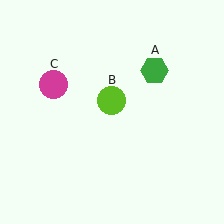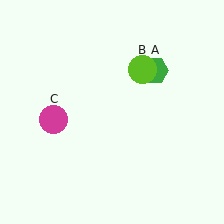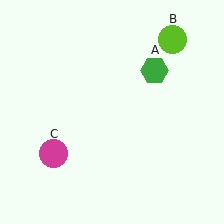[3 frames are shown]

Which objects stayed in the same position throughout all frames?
Green hexagon (object A) remained stationary.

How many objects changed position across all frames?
2 objects changed position: lime circle (object B), magenta circle (object C).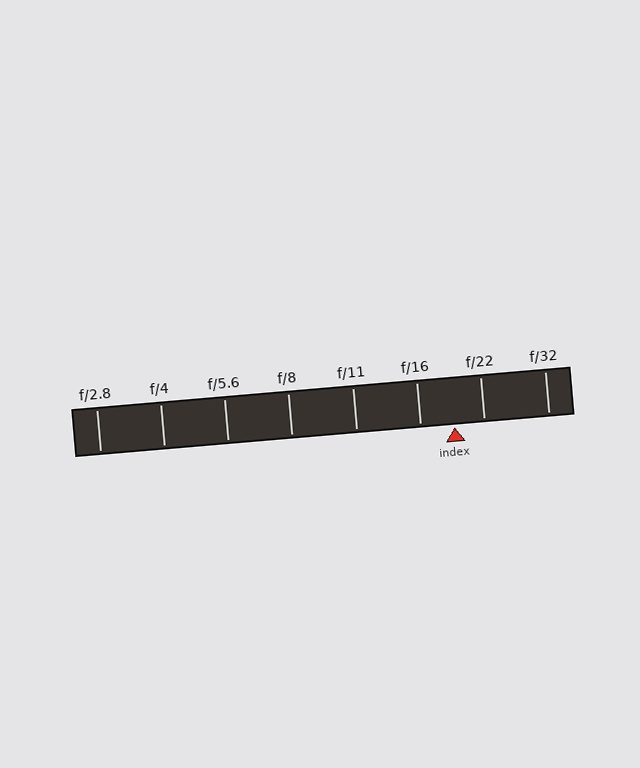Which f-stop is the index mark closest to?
The index mark is closest to f/22.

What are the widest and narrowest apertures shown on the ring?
The widest aperture shown is f/2.8 and the narrowest is f/32.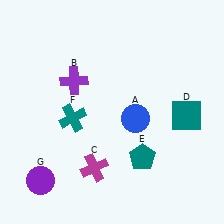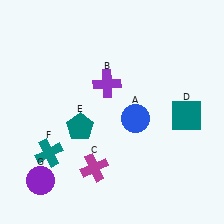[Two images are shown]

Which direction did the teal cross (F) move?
The teal cross (F) moved down.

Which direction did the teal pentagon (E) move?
The teal pentagon (E) moved left.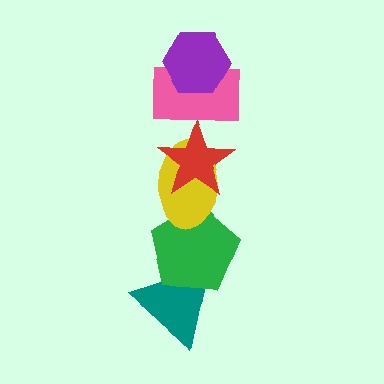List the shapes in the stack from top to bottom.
From top to bottom: the purple hexagon, the pink rectangle, the red star, the yellow ellipse, the green pentagon, the teal triangle.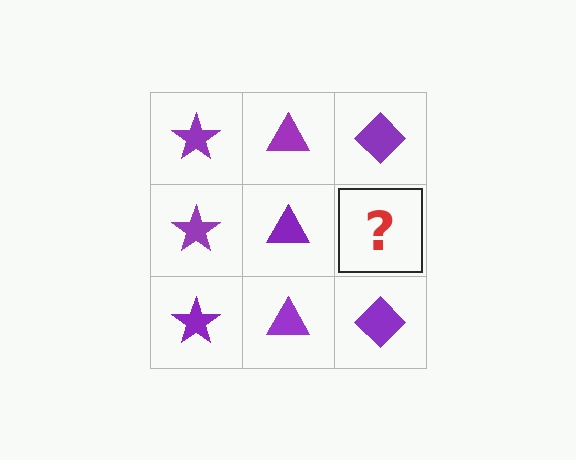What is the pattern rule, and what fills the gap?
The rule is that each column has a consistent shape. The gap should be filled with a purple diamond.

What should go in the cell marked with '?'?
The missing cell should contain a purple diamond.